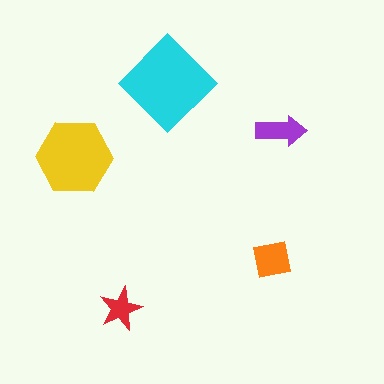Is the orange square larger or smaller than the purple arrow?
Larger.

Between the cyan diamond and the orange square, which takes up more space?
The cyan diamond.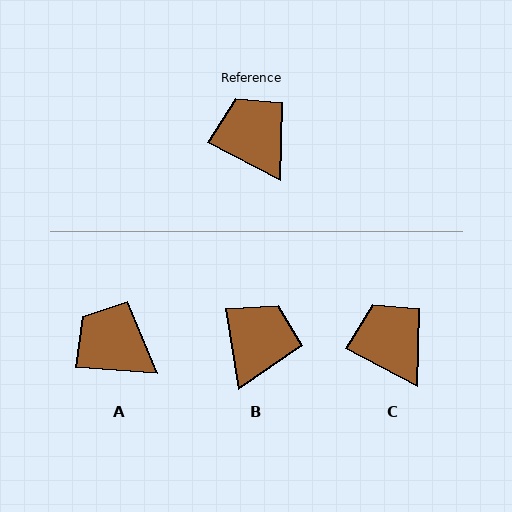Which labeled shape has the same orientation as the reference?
C.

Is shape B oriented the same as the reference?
No, it is off by about 54 degrees.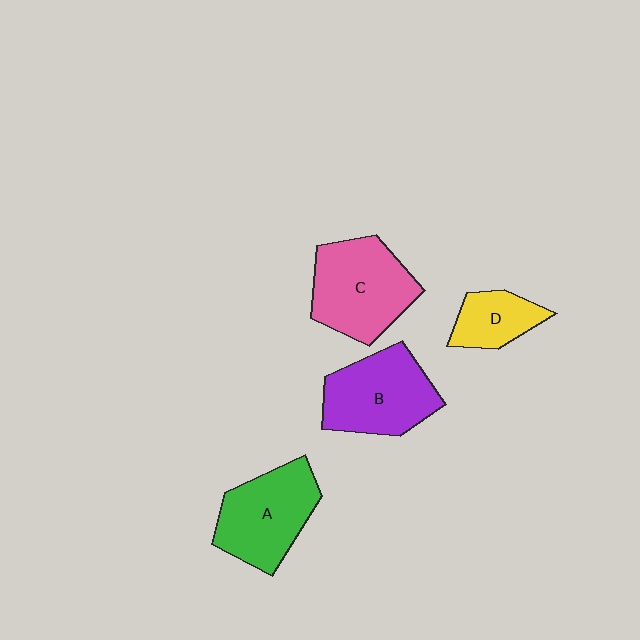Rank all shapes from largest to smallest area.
From largest to smallest: C (pink), B (purple), A (green), D (yellow).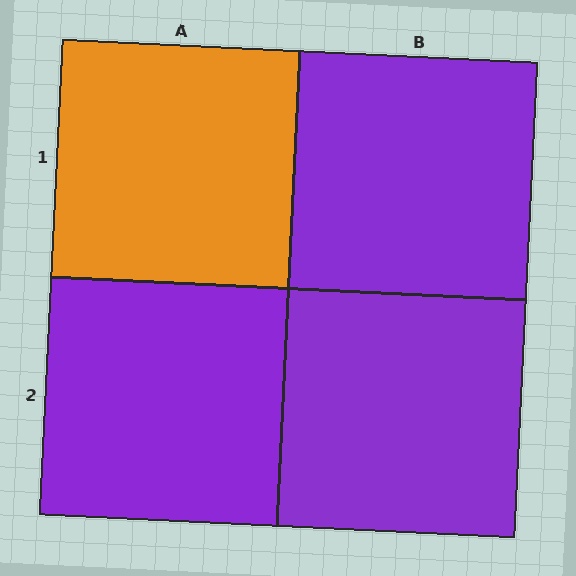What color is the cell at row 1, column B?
Purple.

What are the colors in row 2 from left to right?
Purple, purple.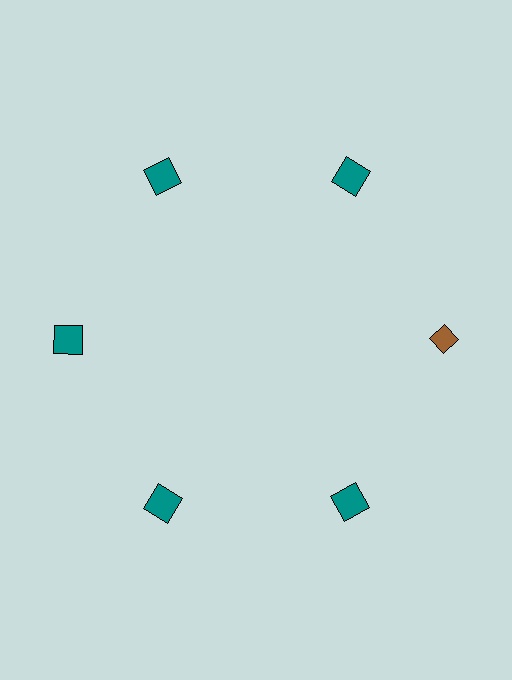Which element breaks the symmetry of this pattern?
The brown diamond at roughly the 3 o'clock position breaks the symmetry. All other shapes are teal squares.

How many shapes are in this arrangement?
There are 6 shapes arranged in a ring pattern.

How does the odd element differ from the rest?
It differs in both color (brown instead of teal) and shape (diamond instead of square).